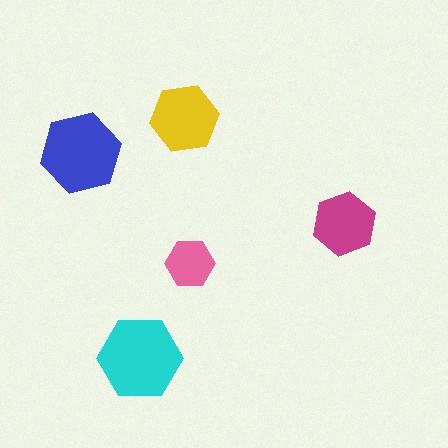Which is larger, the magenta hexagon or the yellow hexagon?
The yellow one.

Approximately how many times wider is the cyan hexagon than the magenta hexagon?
About 1.5 times wider.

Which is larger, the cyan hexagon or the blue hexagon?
The cyan one.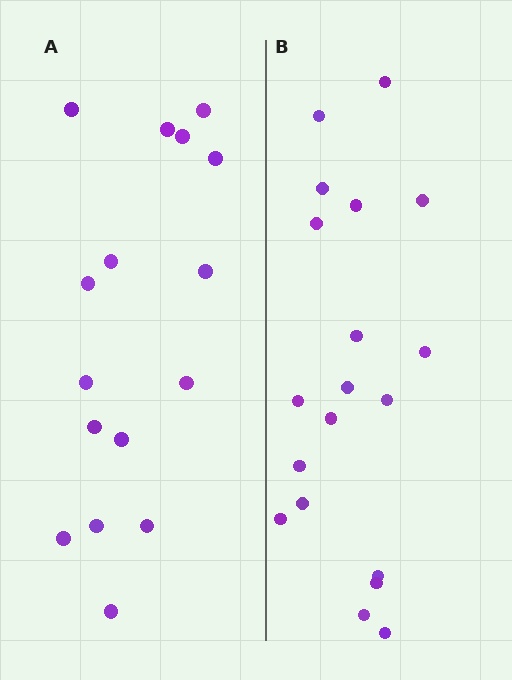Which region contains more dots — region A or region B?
Region B (the right region) has more dots.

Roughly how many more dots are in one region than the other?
Region B has just a few more — roughly 2 or 3 more dots than region A.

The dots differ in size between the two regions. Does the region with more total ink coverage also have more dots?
No. Region A has more total ink coverage because its dots are larger, but region B actually contains more individual dots. Total area can be misleading — the number of items is what matters here.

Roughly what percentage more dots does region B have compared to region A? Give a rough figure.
About 20% more.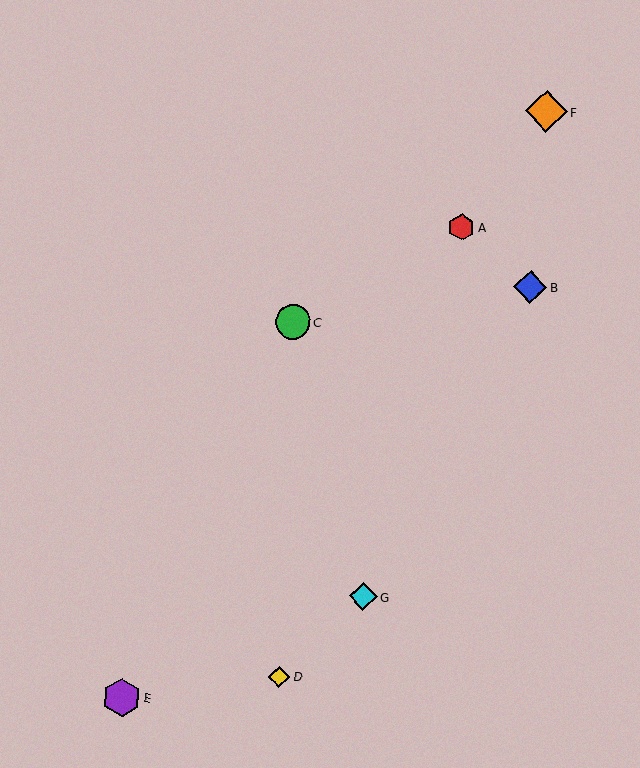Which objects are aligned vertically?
Objects C, D are aligned vertically.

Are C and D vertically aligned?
Yes, both are at x≈293.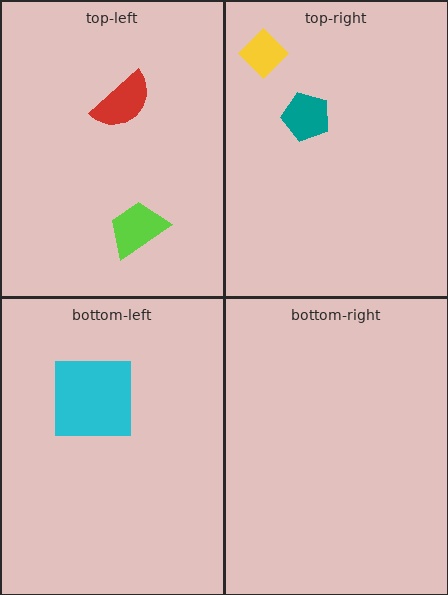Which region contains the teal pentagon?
The top-right region.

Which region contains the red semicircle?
The top-left region.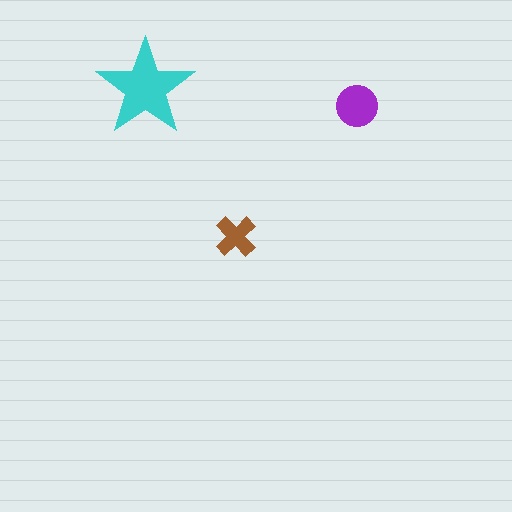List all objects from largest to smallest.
The cyan star, the purple circle, the brown cross.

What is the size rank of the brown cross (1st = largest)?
3rd.